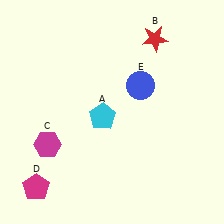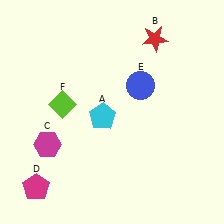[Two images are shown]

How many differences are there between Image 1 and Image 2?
There is 1 difference between the two images.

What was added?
A lime diamond (F) was added in Image 2.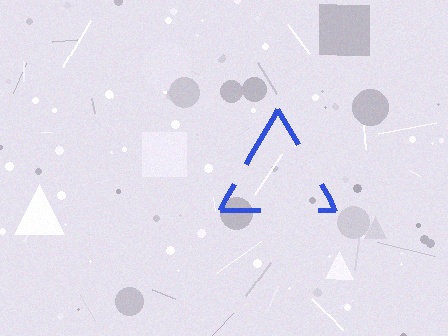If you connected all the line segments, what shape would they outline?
They would outline a triangle.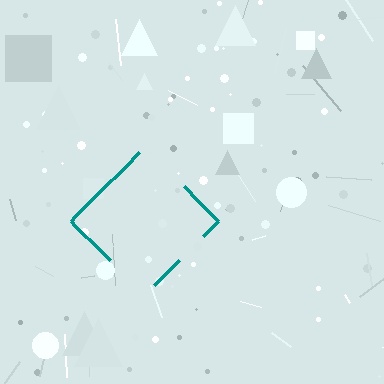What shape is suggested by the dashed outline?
The dashed outline suggests a diamond.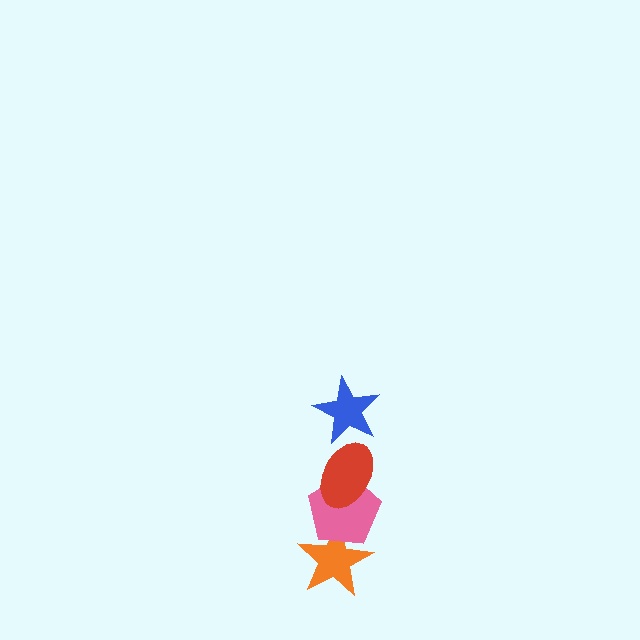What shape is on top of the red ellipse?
The blue star is on top of the red ellipse.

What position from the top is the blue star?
The blue star is 1st from the top.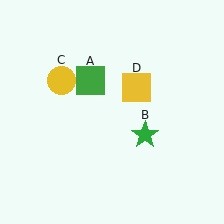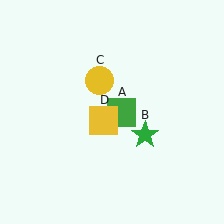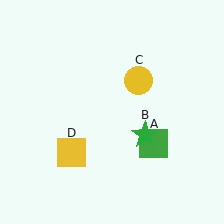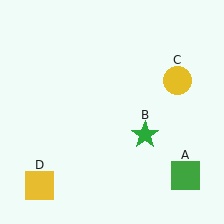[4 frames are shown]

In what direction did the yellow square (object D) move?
The yellow square (object D) moved down and to the left.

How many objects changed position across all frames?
3 objects changed position: green square (object A), yellow circle (object C), yellow square (object D).